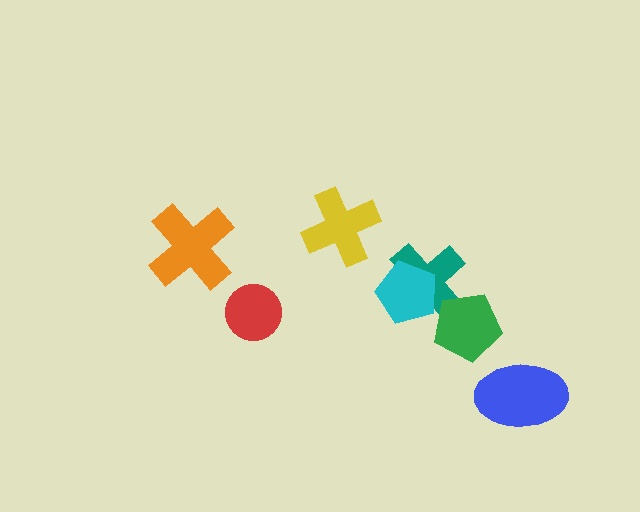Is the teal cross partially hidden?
Yes, it is partially covered by another shape.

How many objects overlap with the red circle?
0 objects overlap with the red circle.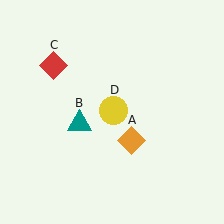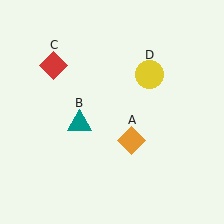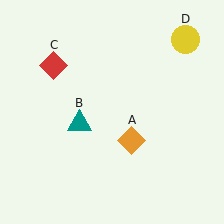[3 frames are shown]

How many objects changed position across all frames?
1 object changed position: yellow circle (object D).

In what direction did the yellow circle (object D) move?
The yellow circle (object D) moved up and to the right.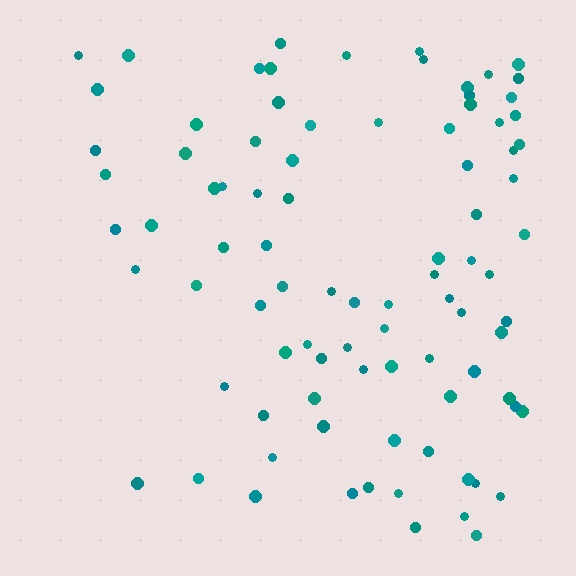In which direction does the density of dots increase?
From left to right, with the right side densest.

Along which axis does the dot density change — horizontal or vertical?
Horizontal.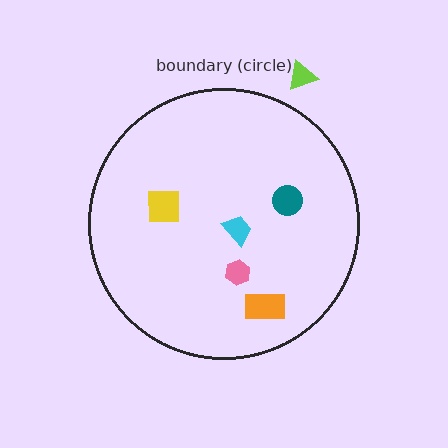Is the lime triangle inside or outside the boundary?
Outside.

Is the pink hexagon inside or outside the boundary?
Inside.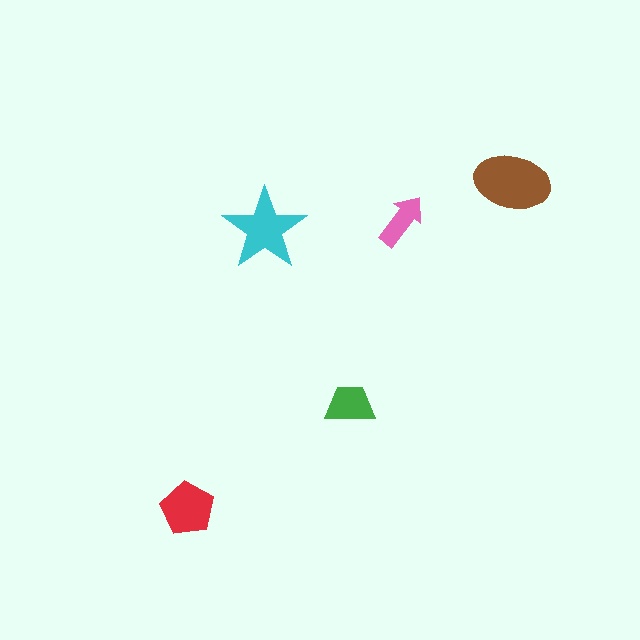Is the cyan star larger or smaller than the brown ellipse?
Smaller.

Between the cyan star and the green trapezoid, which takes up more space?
The cyan star.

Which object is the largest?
The brown ellipse.